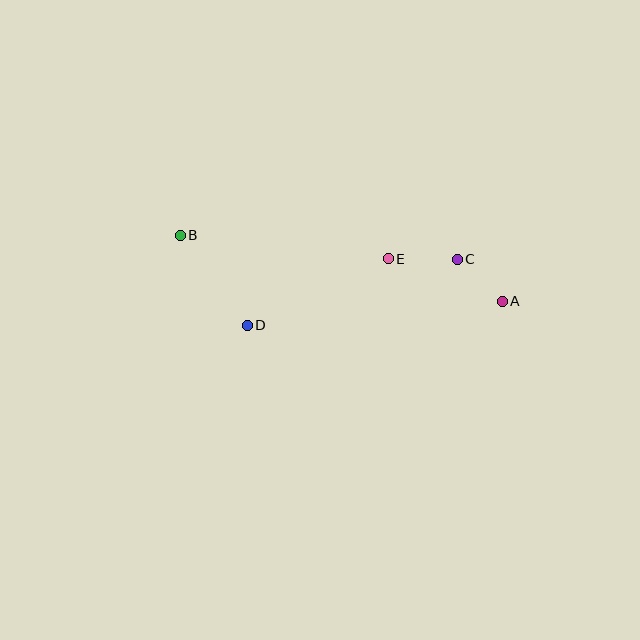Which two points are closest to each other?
Points A and C are closest to each other.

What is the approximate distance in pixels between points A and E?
The distance between A and E is approximately 121 pixels.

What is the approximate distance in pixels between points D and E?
The distance between D and E is approximately 156 pixels.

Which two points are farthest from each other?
Points A and B are farthest from each other.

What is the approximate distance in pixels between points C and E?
The distance between C and E is approximately 69 pixels.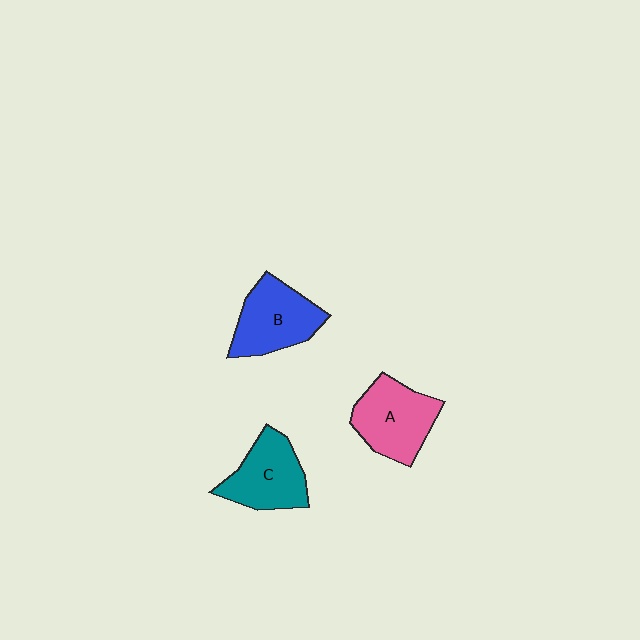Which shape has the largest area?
Shape A (pink).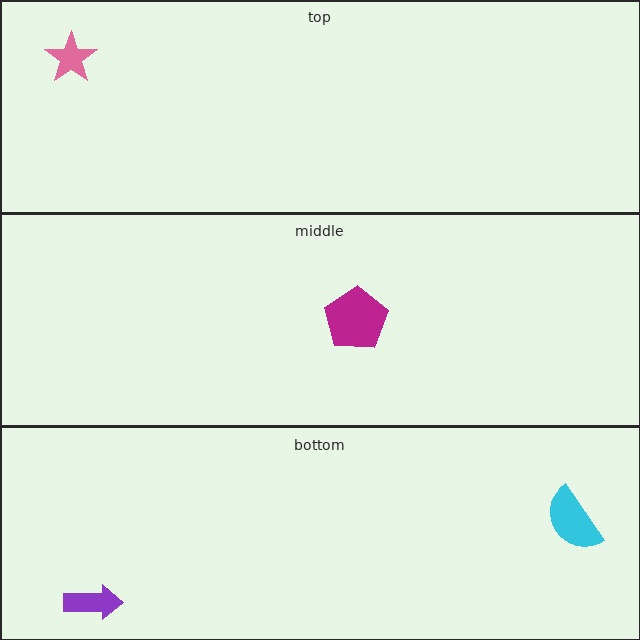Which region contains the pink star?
The top region.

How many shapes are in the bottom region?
2.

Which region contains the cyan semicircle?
The bottom region.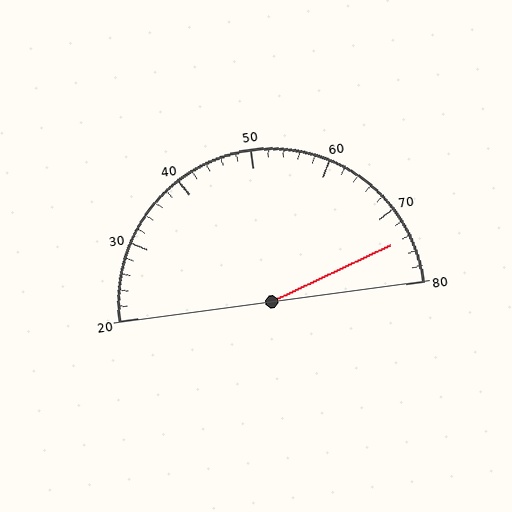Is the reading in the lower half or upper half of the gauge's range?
The reading is in the upper half of the range (20 to 80).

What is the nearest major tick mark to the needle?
The nearest major tick mark is 70.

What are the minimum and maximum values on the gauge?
The gauge ranges from 20 to 80.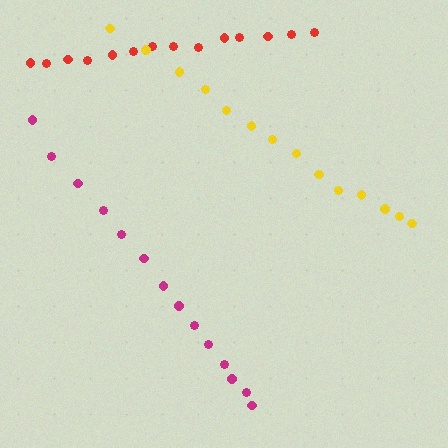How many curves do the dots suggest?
There are 3 distinct paths.